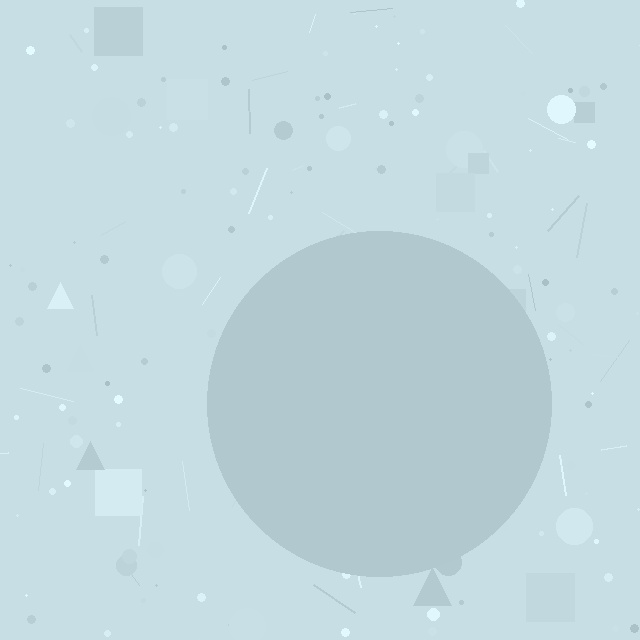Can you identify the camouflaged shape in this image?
The camouflaged shape is a circle.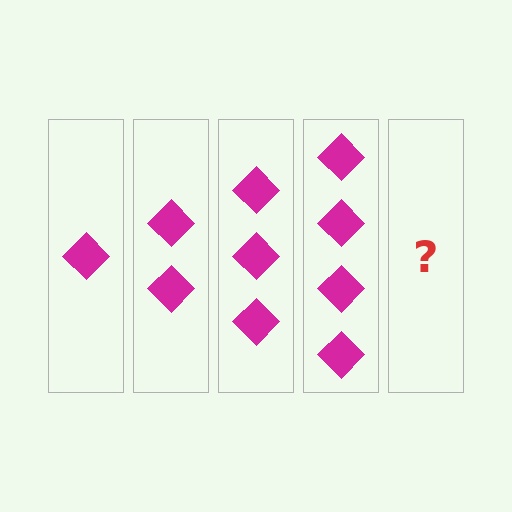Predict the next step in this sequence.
The next step is 5 diamonds.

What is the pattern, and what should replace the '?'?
The pattern is that each step adds one more diamond. The '?' should be 5 diamonds.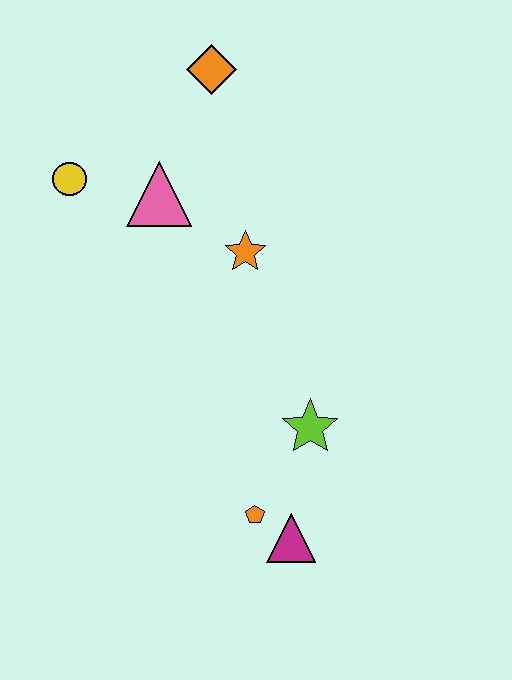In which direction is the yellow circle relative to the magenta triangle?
The yellow circle is above the magenta triangle.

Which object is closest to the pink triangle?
The yellow circle is closest to the pink triangle.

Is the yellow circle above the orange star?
Yes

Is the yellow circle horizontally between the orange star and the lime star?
No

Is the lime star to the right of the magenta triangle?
Yes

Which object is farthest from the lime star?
The orange diamond is farthest from the lime star.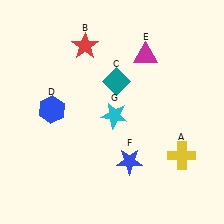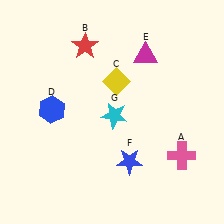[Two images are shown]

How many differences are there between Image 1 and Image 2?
There are 2 differences between the two images.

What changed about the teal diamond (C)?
In Image 1, C is teal. In Image 2, it changed to yellow.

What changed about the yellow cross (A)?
In Image 1, A is yellow. In Image 2, it changed to pink.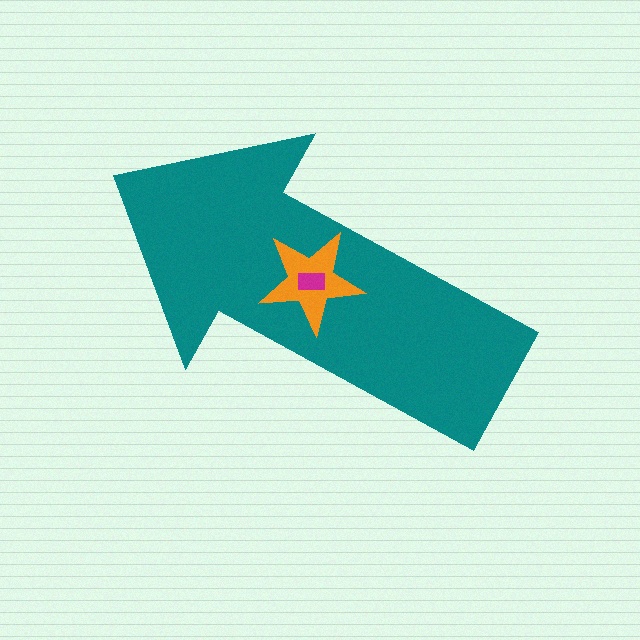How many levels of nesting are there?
3.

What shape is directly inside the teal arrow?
The orange star.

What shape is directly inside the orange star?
The magenta rectangle.